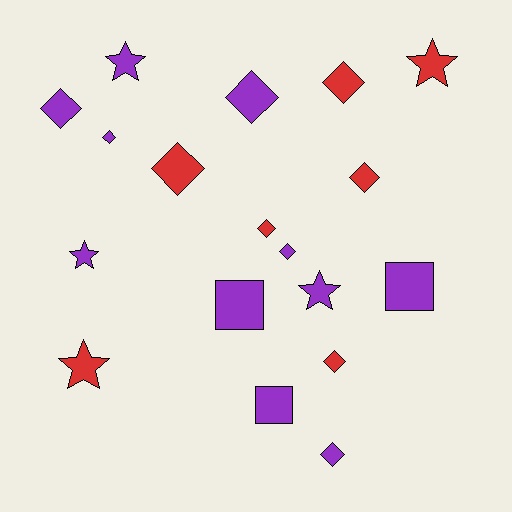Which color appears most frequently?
Purple, with 11 objects.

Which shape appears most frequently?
Diamond, with 10 objects.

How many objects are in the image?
There are 18 objects.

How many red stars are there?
There are 2 red stars.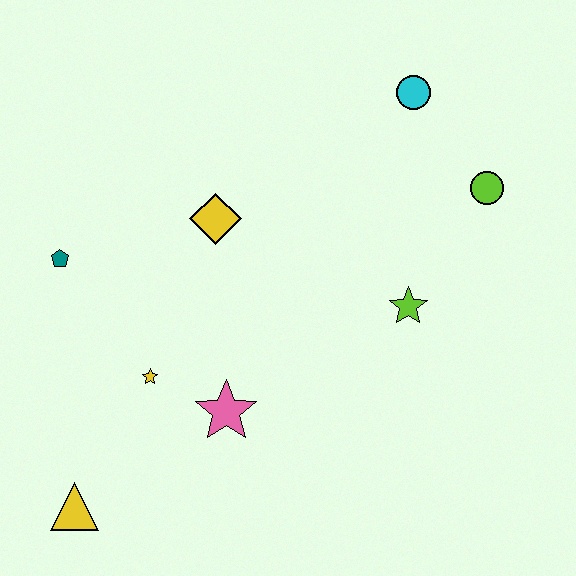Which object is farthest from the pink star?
The cyan circle is farthest from the pink star.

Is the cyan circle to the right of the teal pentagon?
Yes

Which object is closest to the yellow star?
The pink star is closest to the yellow star.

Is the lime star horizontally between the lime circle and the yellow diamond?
Yes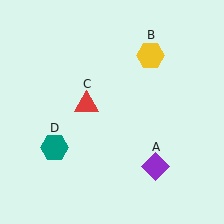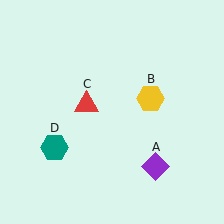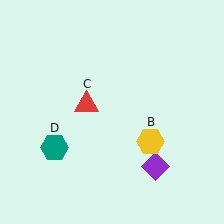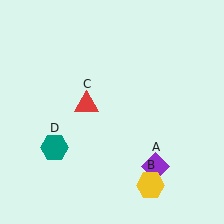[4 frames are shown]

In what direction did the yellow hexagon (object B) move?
The yellow hexagon (object B) moved down.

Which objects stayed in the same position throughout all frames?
Purple diamond (object A) and red triangle (object C) and teal hexagon (object D) remained stationary.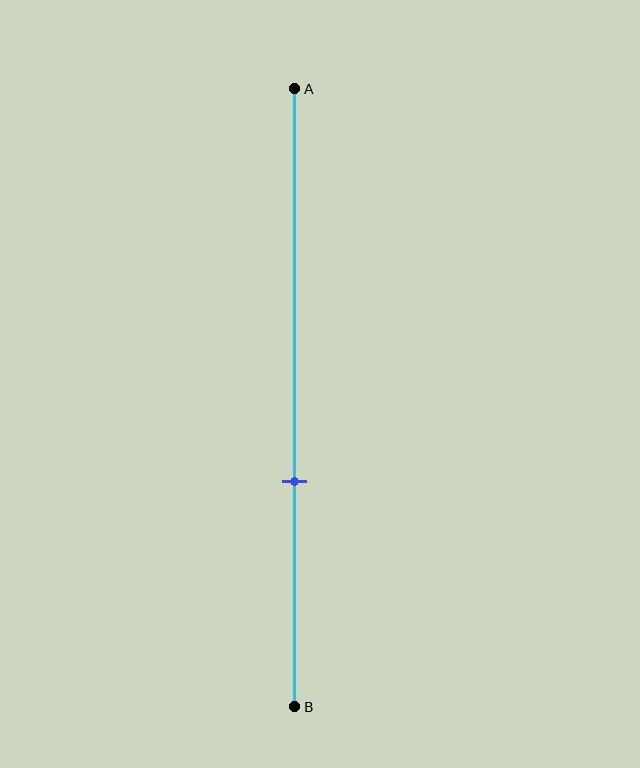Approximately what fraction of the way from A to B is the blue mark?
The blue mark is approximately 65% of the way from A to B.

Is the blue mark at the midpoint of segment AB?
No, the mark is at about 65% from A, not at the 50% midpoint.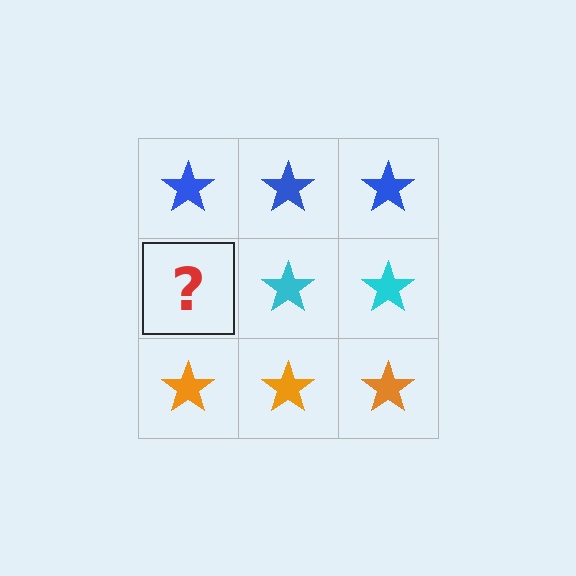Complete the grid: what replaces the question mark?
The question mark should be replaced with a cyan star.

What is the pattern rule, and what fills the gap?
The rule is that each row has a consistent color. The gap should be filled with a cyan star.